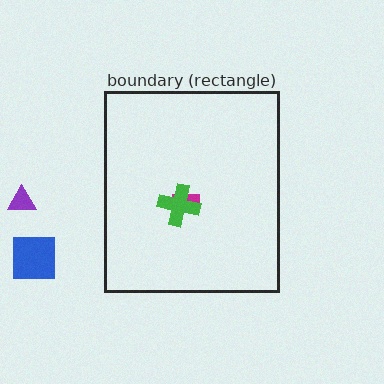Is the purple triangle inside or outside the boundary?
Outside.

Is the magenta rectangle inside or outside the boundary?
Inside.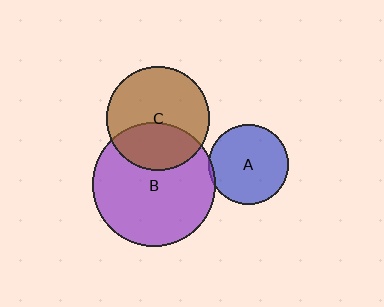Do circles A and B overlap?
Yes.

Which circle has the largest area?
Circle B (purple).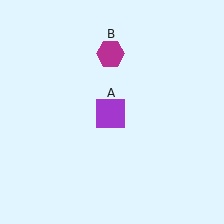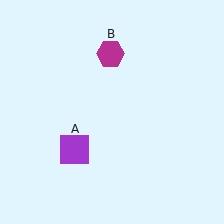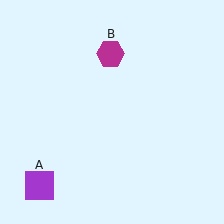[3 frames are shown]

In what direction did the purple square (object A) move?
The purple square (object A) moved down and to the left.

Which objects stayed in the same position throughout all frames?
Magenta hexagon (object B) remained stationary.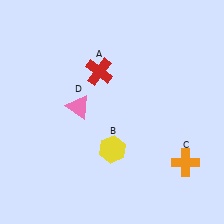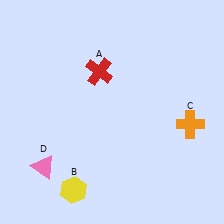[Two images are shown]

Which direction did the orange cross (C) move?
The orange cross (C) moved up.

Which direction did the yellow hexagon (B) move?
The yellow hexagon (B) moved down.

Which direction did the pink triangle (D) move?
The pink triangle (D) moved down.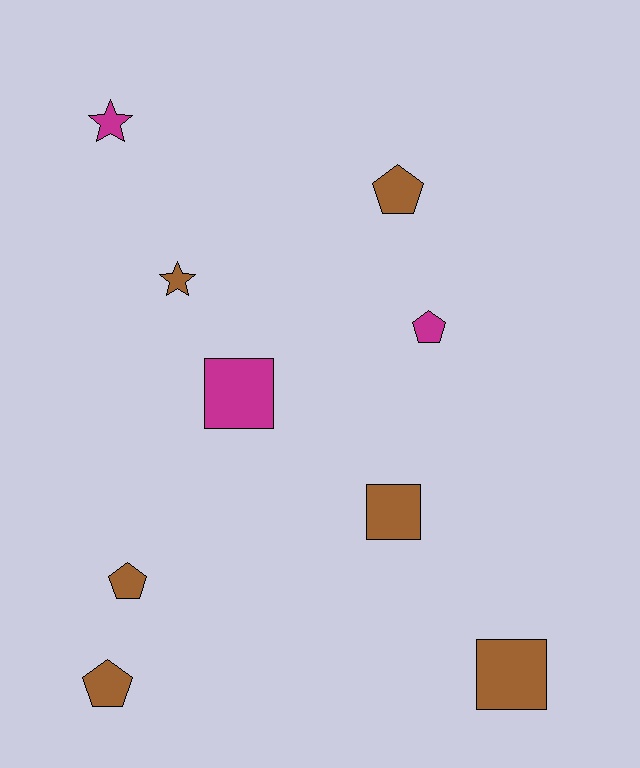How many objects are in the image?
There are 9 objects.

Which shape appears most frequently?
Pentagon, with 4 objects.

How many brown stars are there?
There is 1 brown star.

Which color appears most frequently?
Brown, with 6 objects.